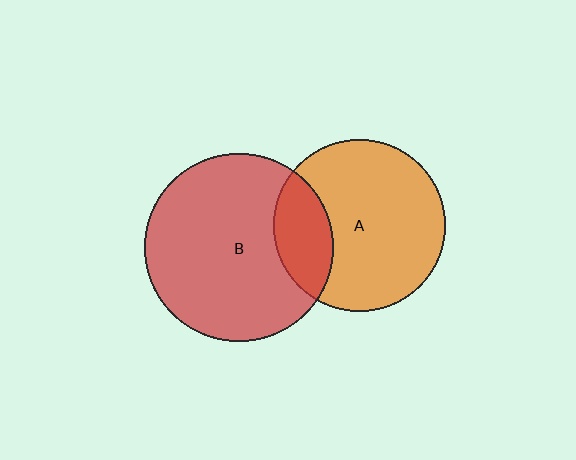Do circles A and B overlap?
Yes.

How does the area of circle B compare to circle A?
Approximately 1.2 times.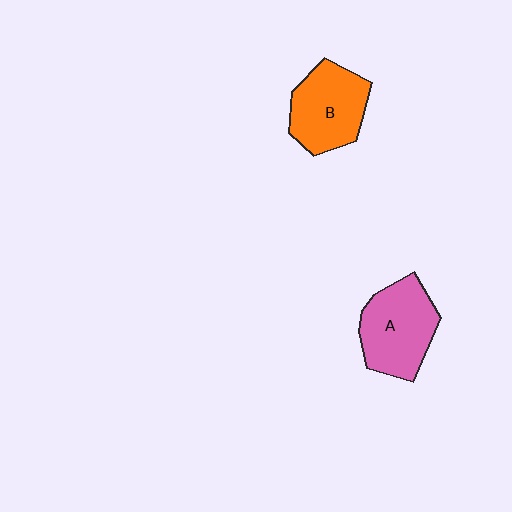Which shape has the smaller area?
Shape B (orange).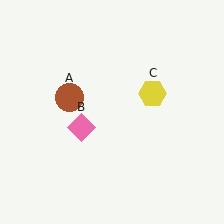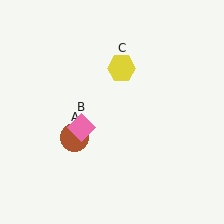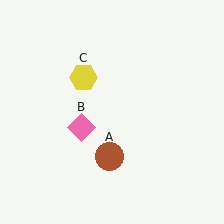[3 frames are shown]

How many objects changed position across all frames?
2 objects changed position: brown circle (object A), yellow hexagon (object C).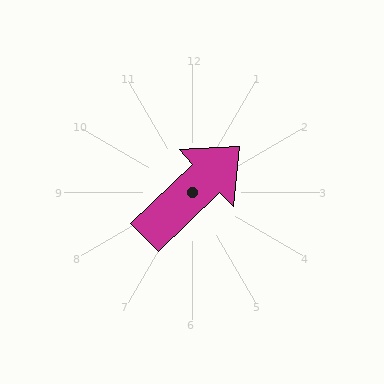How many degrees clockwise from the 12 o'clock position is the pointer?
Approximately 46 degrees.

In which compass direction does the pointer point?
Northeast.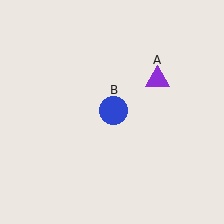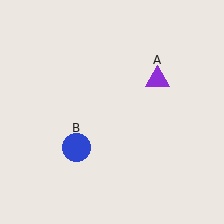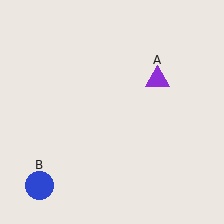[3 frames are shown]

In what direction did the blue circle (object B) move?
The blue circle (object B) moved down and to the left.